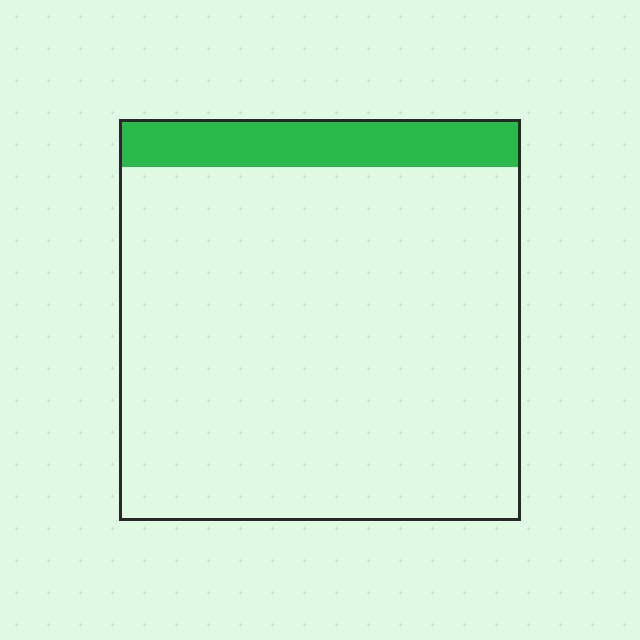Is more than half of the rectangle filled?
No.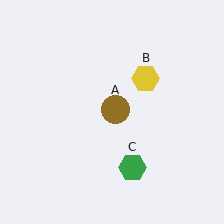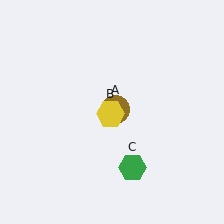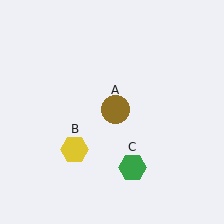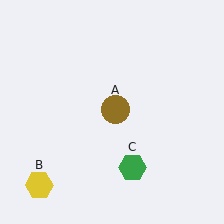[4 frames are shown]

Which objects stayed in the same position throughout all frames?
Brown circle (object A) and green hexagon (object C) remained stationary.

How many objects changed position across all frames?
1 object changed position: yellow hexagon (object B).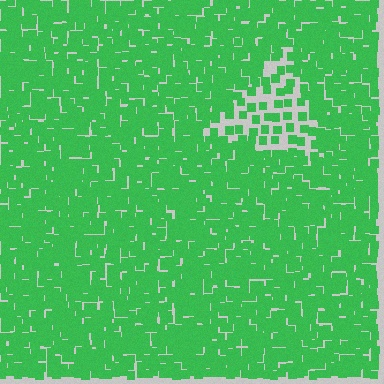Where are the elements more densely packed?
The elements are more densely packed outside the triangle boundary.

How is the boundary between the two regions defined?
The boundary is defined by a change in element density (approximately 2.7x ratio). All elements are the same color, size, and shape.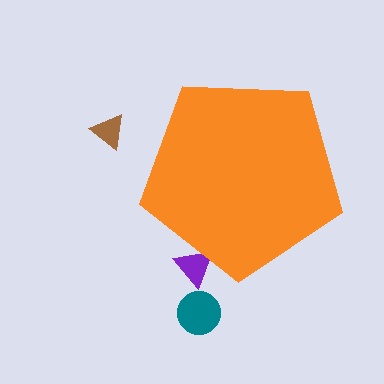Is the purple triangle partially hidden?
Yes, the purple triangle is partially hidden behind the orange pentagon.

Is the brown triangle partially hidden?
No, the brown triangle is fully visible.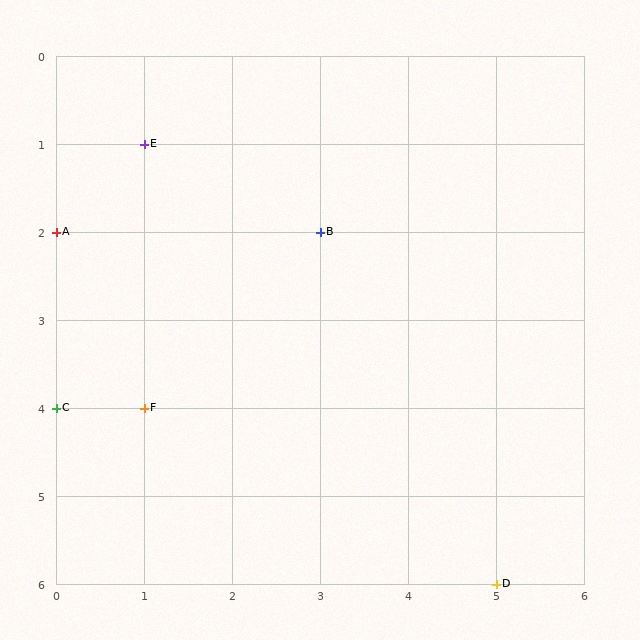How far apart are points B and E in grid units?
Points B and E are 2 columns and 1 row apart (about 2.2 grid units diagonally).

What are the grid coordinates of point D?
Point D is at grid coordinates (5, 6).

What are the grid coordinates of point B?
Point B is at grid coordinates (3, 2).